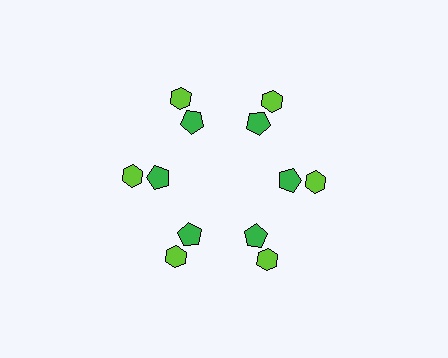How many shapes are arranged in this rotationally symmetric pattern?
There are 12 shapes, arranged in 6 groups of 2.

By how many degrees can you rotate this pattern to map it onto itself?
The pattern maps onto itself every 60 degrees of rotation.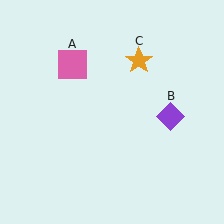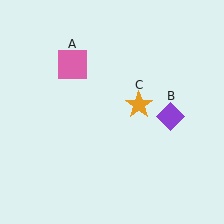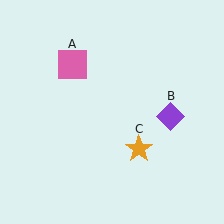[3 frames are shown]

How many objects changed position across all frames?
1 object changed position: orange star (object C).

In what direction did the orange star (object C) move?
The orange star (object C) moved down.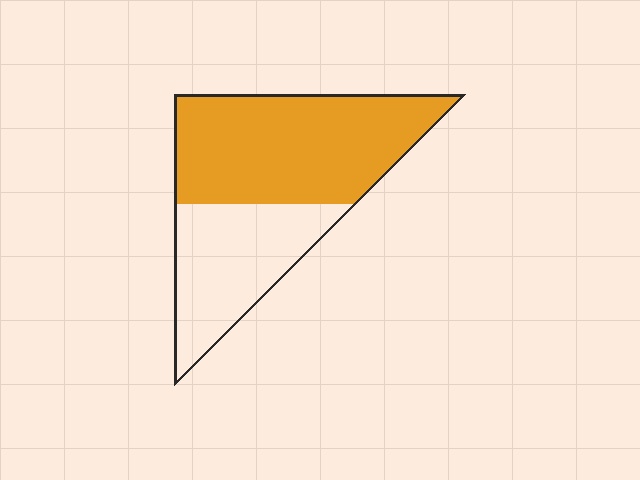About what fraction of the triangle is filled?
About three fifths (3/5).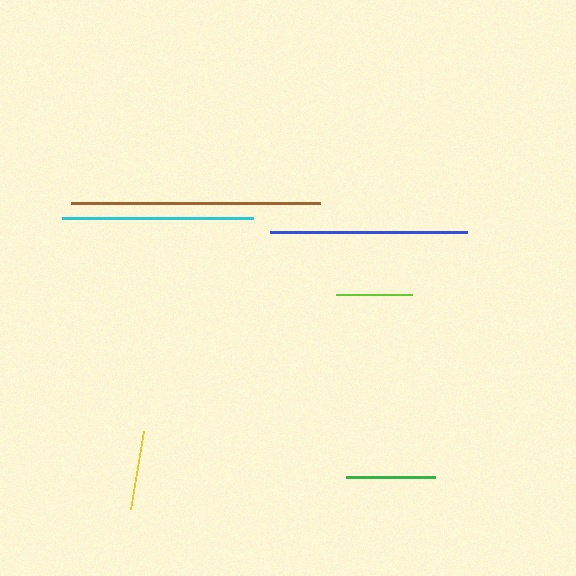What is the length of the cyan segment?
The cyan segment is approximately 191 pixels long.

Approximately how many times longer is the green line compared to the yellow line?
The green line is approximately 1.1 times the length of the yellow line.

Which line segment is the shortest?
The lime line is the shortest at approximately 76 pixels.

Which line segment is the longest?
The brown line is the longest at approximately 249 pixels.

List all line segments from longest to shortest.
From longest to shortest: brown, blue, cyan, green, yellow, lime.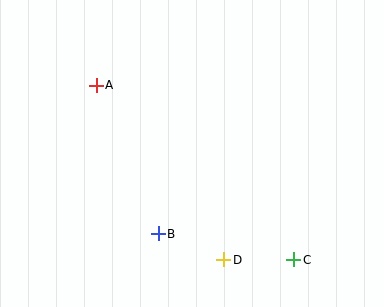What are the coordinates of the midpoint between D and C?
The midpoint between D and C is at (259, 260).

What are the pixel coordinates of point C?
Point C is at (294, 260).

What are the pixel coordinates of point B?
Point B is at (158, 234).